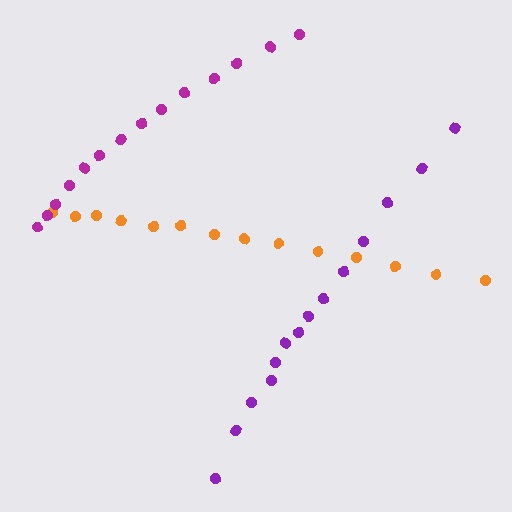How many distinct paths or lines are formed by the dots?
There are 3 distinct paths.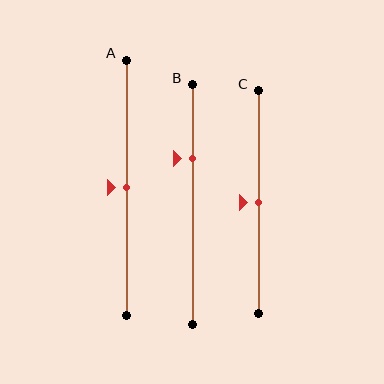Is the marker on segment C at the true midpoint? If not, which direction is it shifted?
Yes, the marker on segment C is at the true midpoint.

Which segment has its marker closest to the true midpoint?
Segment A has its marker closest to the true midpoint.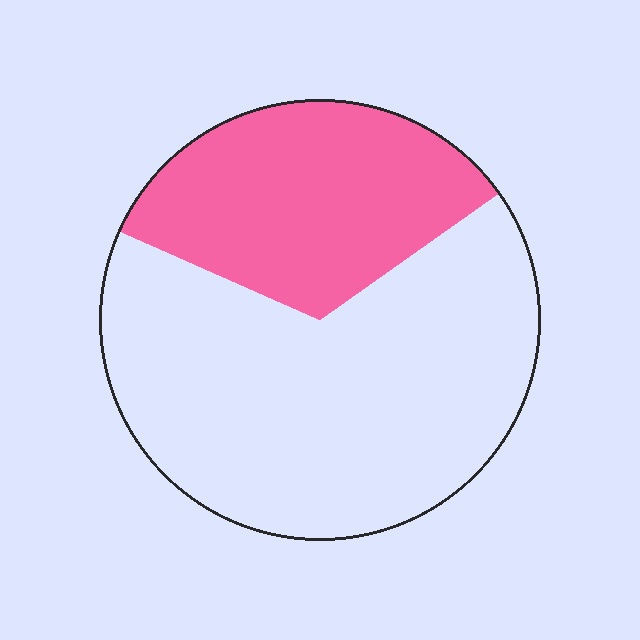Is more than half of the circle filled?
No.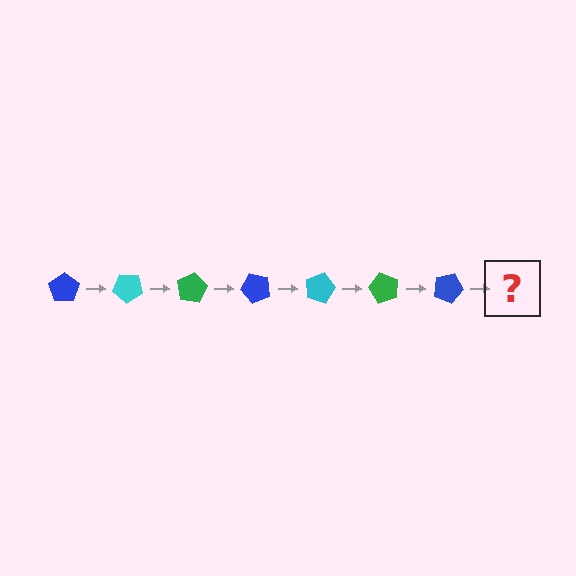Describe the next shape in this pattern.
It should be a cyan pentagon, rotated 280 degrees from the start.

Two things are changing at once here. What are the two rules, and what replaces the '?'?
The two rules are that it rotates 40 degrees each step and the color cycles through blue, cyan, and green. The '?' should be a cyan pentagon, rotated 280 degrees from the start.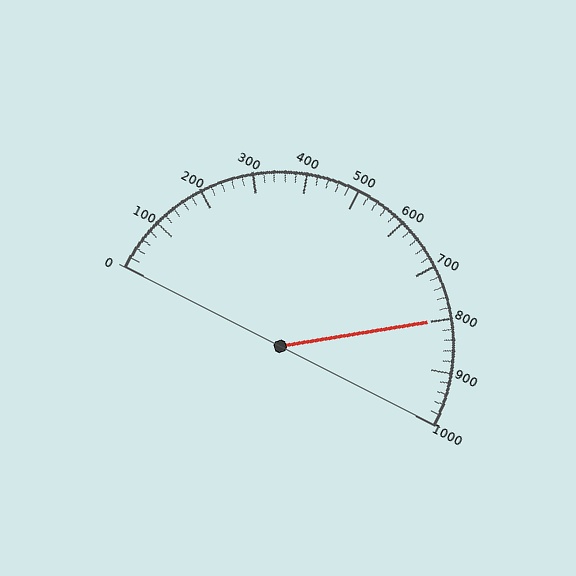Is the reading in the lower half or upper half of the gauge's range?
The reading is in the upper half of the range (0 to 1000).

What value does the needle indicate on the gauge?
The needle indicates approximately 800.